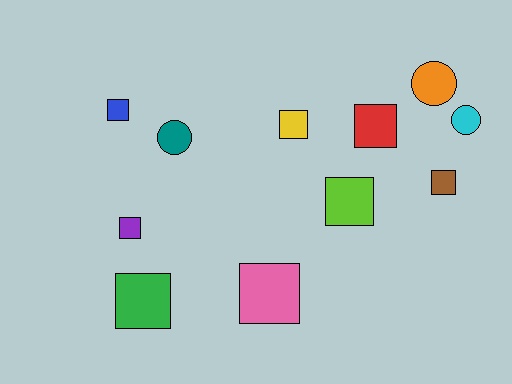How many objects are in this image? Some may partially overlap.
There are 11 objects.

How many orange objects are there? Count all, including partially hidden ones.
There is 1 orange object.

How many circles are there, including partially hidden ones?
There are 3 circles.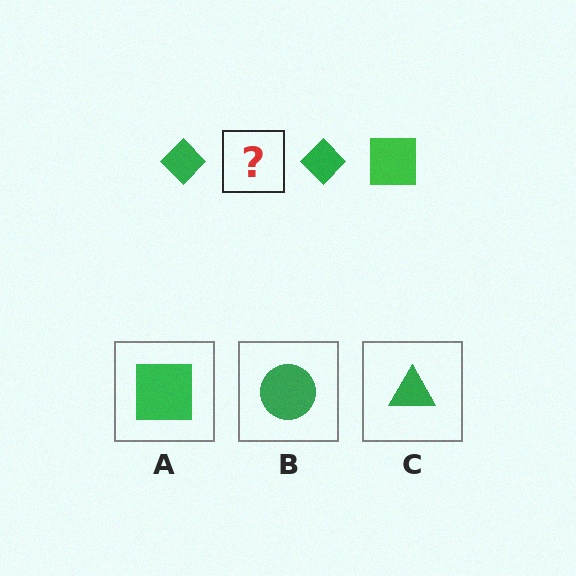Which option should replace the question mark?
Option A.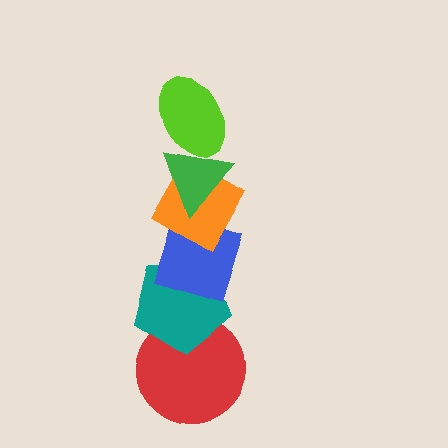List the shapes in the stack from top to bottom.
From top to bottom: the lime ellipse, the green triangle, the orange diamond, the blue diamond, the teal pentagon, the red circle.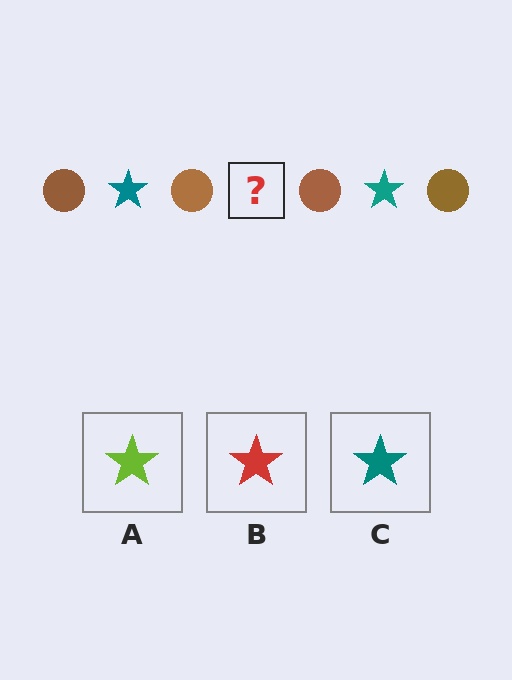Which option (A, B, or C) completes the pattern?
C.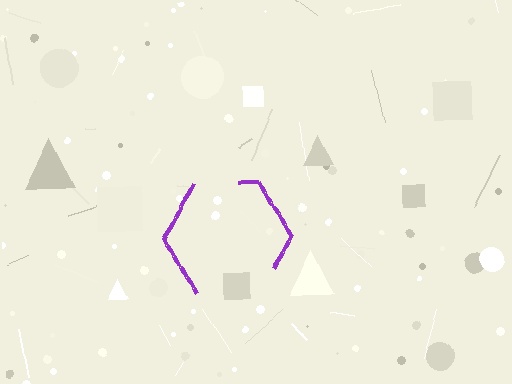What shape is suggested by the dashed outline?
The dashed outline suggests a hexagon.